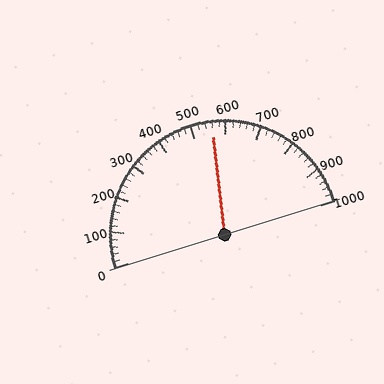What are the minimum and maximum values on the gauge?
The gauge ranges from 0 to 1000.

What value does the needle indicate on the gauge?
The needle indicates approximately 560.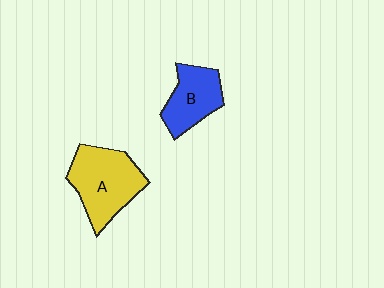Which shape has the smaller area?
Shape B (blue).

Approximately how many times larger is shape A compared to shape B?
Approximately 1.4 times.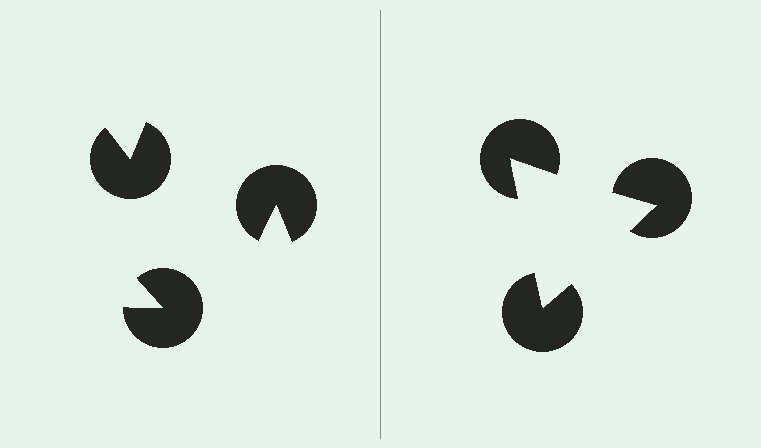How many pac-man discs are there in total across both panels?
6 — 3 on each side.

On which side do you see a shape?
An illusory triangle appears on the right side. On the left side the wedge cuts are rotated, so no coherent shape forms.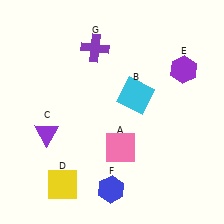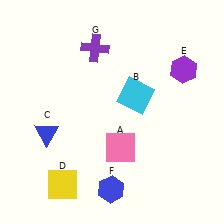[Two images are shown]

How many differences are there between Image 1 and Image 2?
There is 1 difference between the two images.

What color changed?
The triangle (C) changed from purple in Image 1 to blue in Image 2.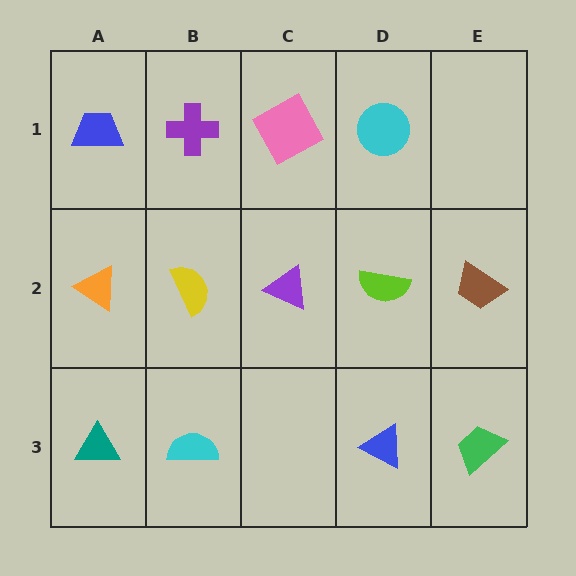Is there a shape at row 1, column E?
No, that cell is empty.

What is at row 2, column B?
A yellow semicircle.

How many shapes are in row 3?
4 shapes.